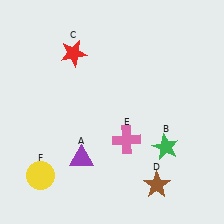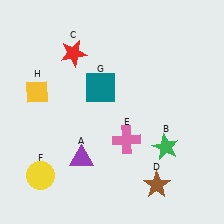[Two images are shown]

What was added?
A teal square (G), a yellow diamond (H) were added in Image 2.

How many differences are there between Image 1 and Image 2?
There are 2 differences between the two images.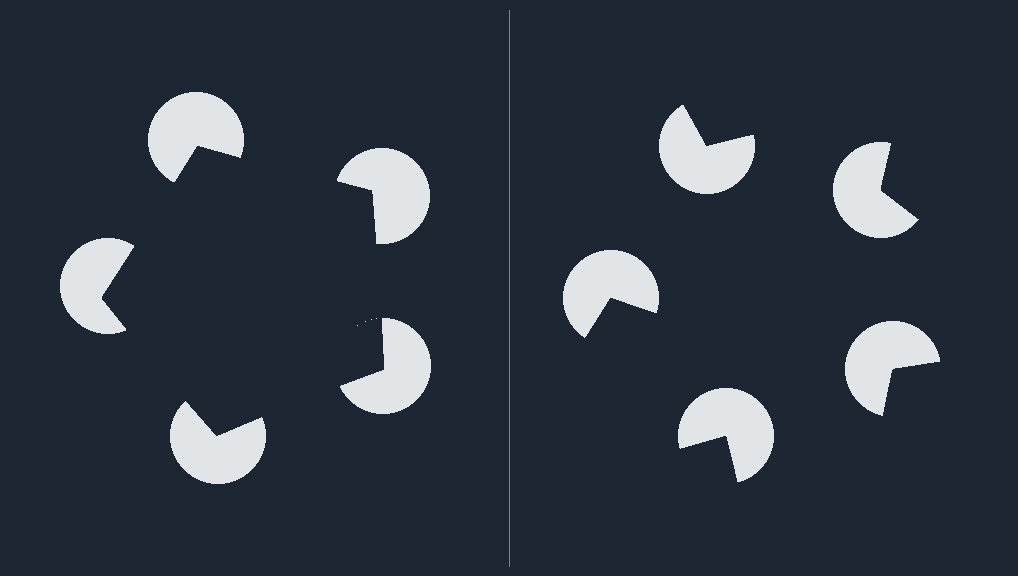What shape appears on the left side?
An illusory pentagon.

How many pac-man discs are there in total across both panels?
10 — 5 on each side.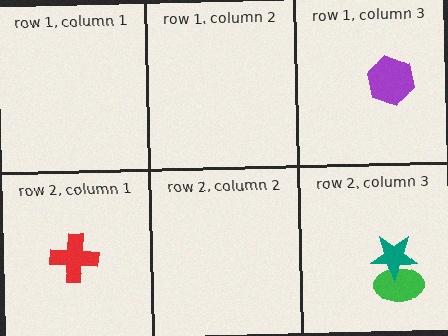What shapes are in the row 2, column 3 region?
The green ellipse, the teal star.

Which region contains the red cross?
The row 2, column 1 region.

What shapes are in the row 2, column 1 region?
The red cross.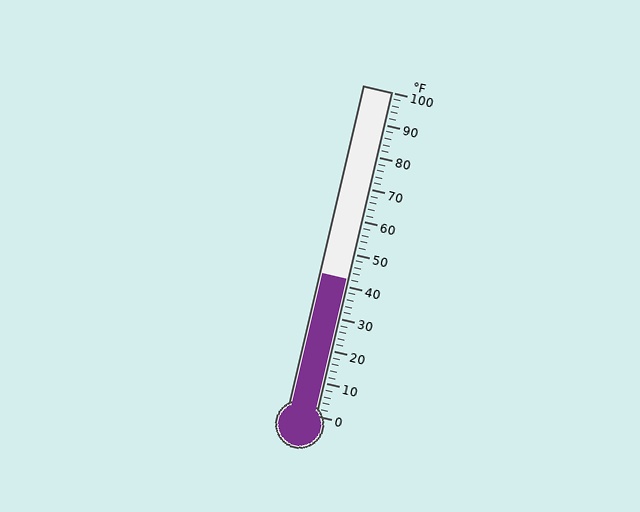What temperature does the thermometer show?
The thermometer shows approximately 42°F.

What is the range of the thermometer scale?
The thermometer scale ranges from 0°F to 100°F.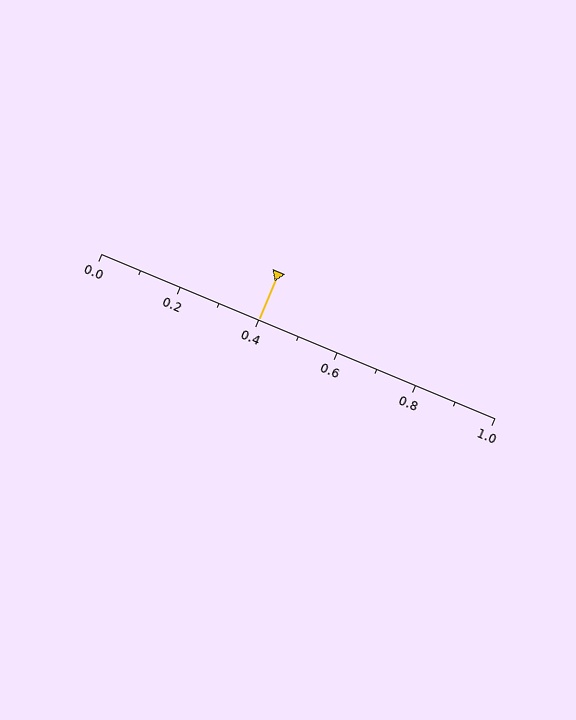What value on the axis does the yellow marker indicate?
The marker indicates approximately 0.4.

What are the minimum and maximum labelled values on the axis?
The axis runs from 0.0 to 1.0.